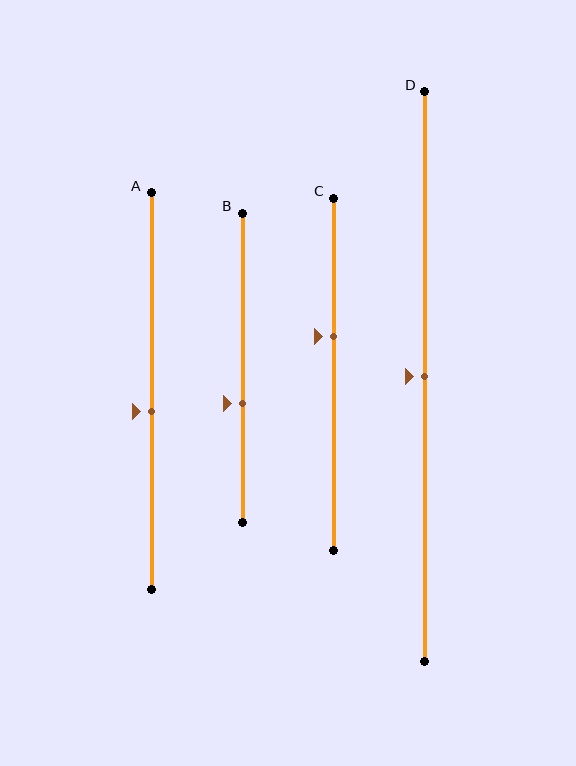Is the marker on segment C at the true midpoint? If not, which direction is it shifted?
No, the marker on segment C is shifted upward by about 11% of the segment length.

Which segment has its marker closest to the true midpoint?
Segment D has its marker closest to the true midpoint.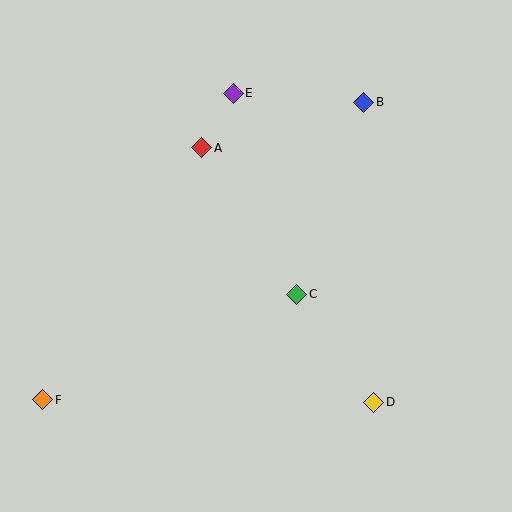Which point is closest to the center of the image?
Point C at (297, 294) is closest to the center.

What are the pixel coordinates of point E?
Point E is at (233, 93).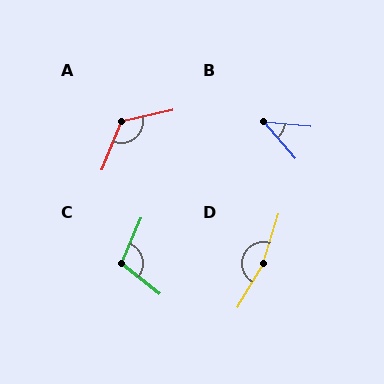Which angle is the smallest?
B, at approximately 44 degrees.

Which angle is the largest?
D, at approximately 167 degrees.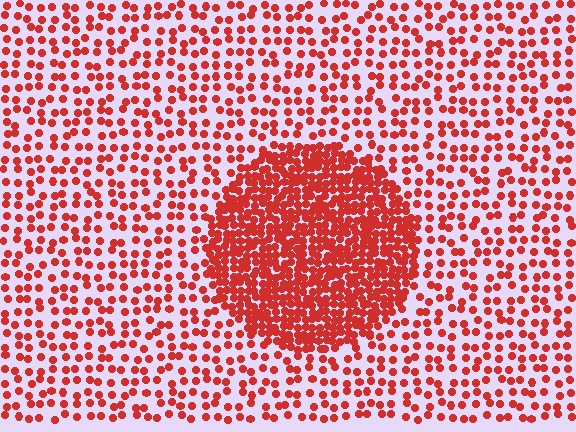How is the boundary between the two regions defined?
The boundary is defined by a change in element density (approximately 2.7x ratio). All elements are the same color, size, and shape.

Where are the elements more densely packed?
The elements are more densely packed inside the circle boundary.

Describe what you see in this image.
The image contains small red elements arranged at two different densities. A circle-shaped region is visible where the elements are more densely packed than the surrounding area.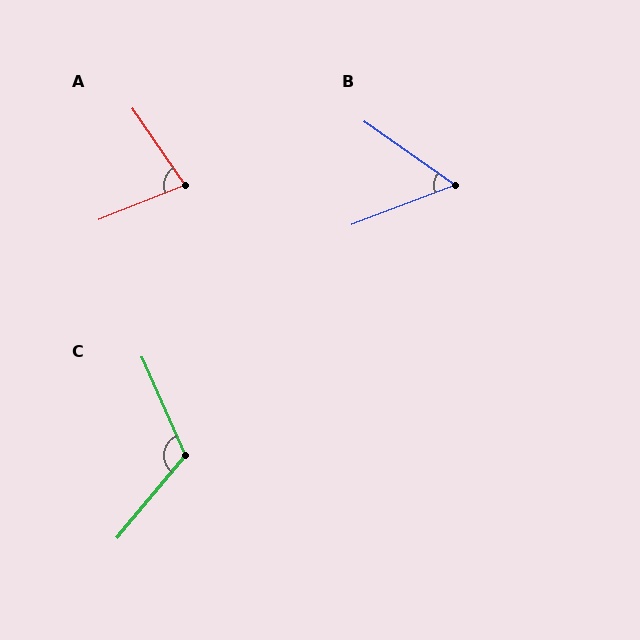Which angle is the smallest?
B, at approximately 56 degrees.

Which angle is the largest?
C, at approximately 117 degrees.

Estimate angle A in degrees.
Approximately 77 degrees.